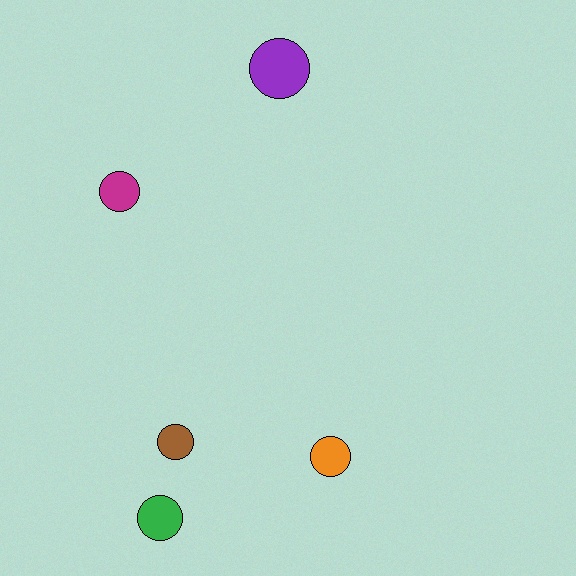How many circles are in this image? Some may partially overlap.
There are 5 circles.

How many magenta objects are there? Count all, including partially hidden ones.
There is 1 magenta object.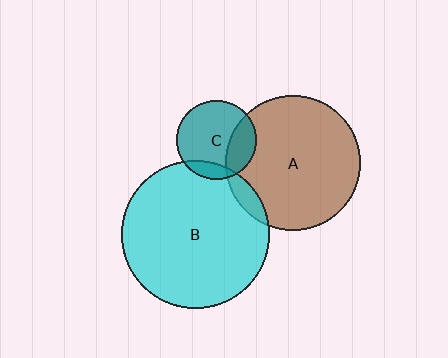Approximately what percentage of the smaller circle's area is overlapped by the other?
Approximately 25%.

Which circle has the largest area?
Circle B (cyan).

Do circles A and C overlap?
Yes.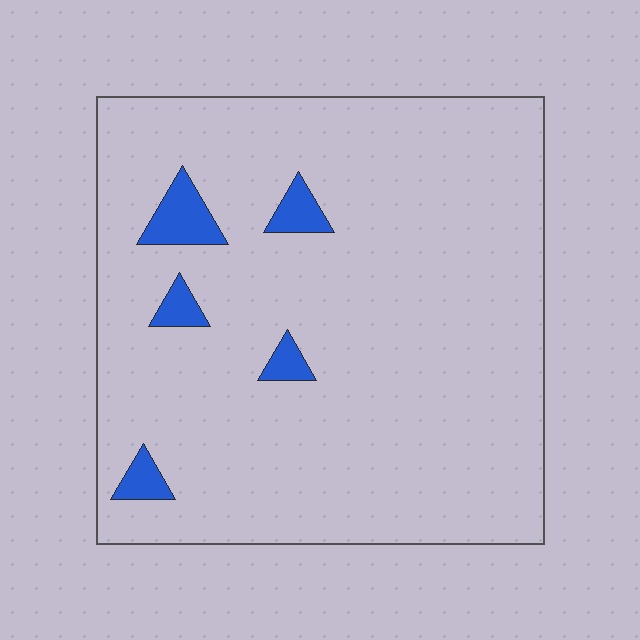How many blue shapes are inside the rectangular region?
5.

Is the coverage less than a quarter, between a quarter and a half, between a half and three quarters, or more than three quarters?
Less than a quarter.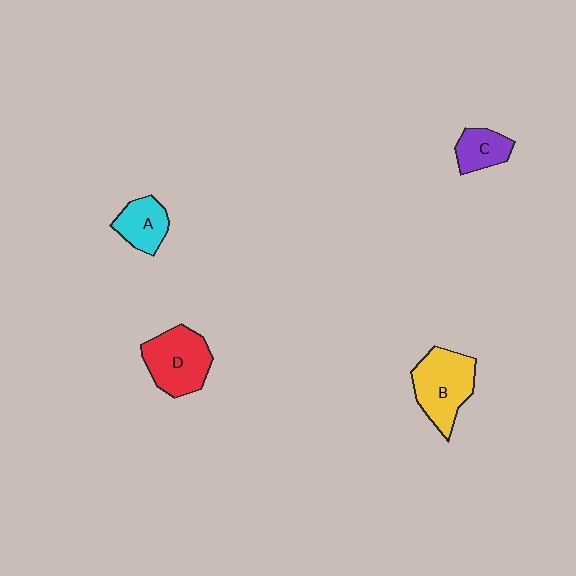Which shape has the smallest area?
Shape C (purple).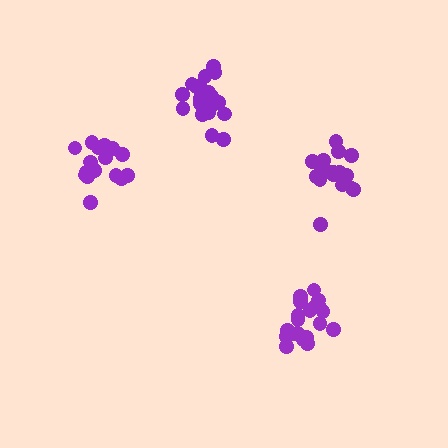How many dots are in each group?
Group 1: 20 dots, Group 2: 18 dots, Group 3: 19 dots, Group 4: 16 dots (73 total).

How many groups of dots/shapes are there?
There are 4 groups.